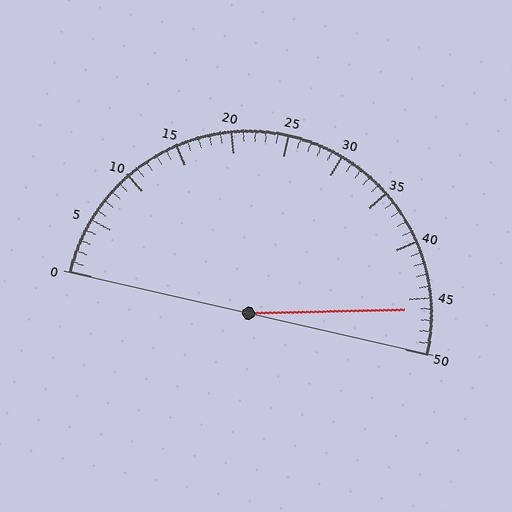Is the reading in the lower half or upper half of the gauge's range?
The reading is in the upper half of the range (0 to 50).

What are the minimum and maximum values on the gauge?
The gauge ranges from 0 to 50.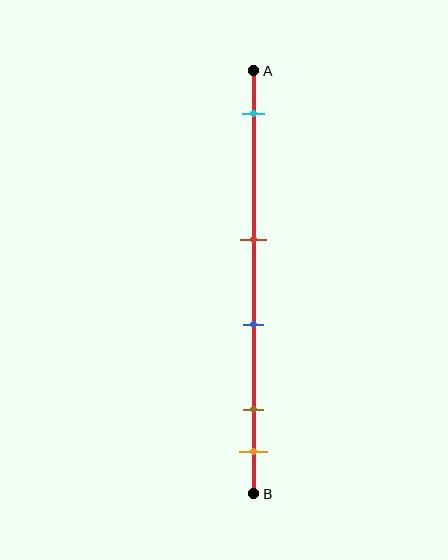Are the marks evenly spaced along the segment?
No, the marks are not evenly spaced.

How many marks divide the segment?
There are 5 marks dividing the segment.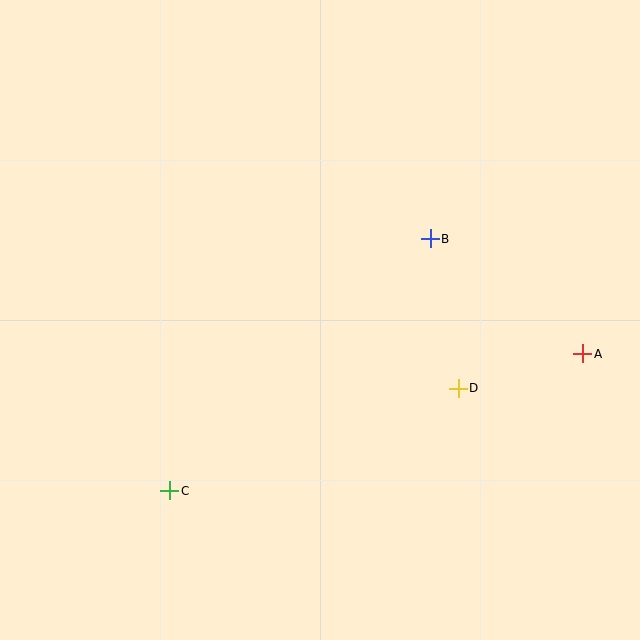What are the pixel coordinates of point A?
Point A is at (583, 354).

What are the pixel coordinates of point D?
Point D is at (458, 388).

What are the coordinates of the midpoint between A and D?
The midpoint between A and D is at (520, 371).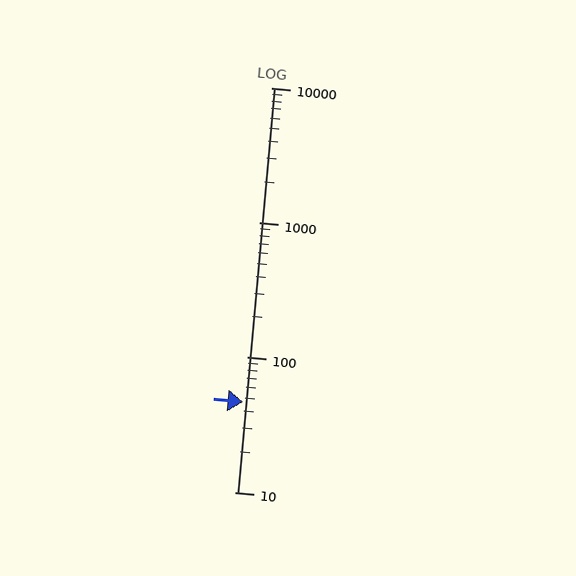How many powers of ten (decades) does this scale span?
The scale spans 3 decades, from 10 to 10000.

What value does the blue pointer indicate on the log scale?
The pointer indicates approximately 47.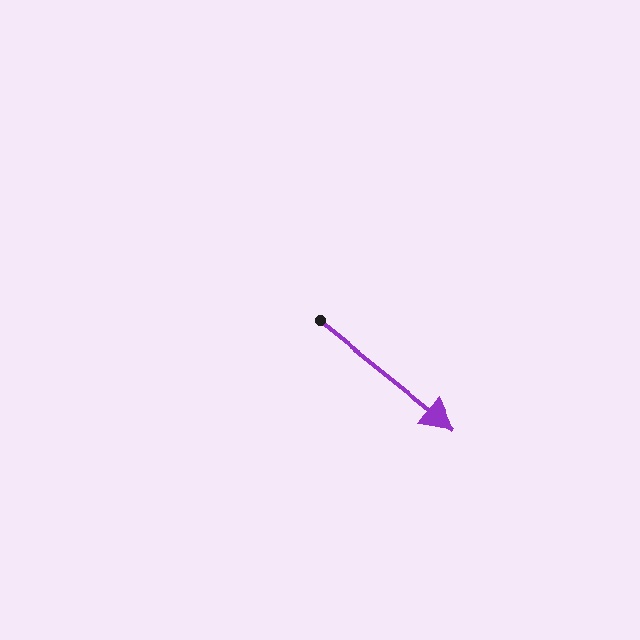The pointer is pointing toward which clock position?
Roughly 4 o'clock.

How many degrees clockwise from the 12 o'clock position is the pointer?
Approximately 129 degrees.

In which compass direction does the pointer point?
Southeast.